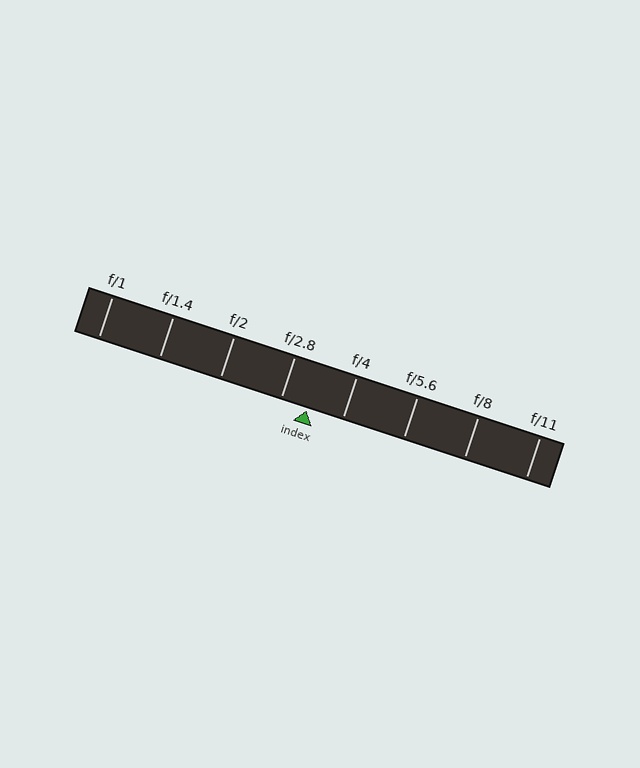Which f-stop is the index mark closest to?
The index mark is closest to f/2.8.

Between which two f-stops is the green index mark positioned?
The index mark is between f/2.8 and f/4.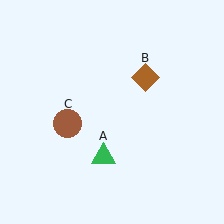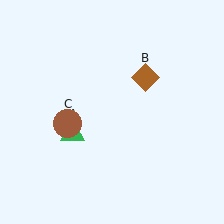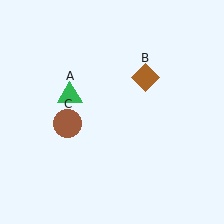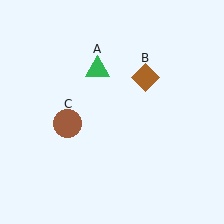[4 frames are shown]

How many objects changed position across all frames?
1 object changed position: green triangle (object A).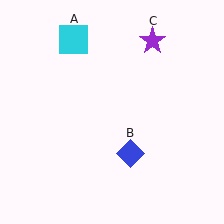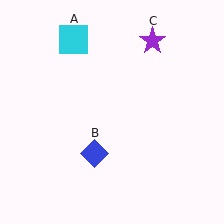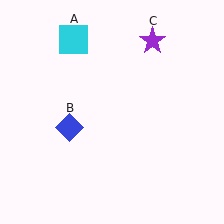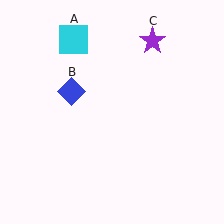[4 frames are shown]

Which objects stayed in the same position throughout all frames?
Cyan square (object A) and purple star (object C) remained stationary.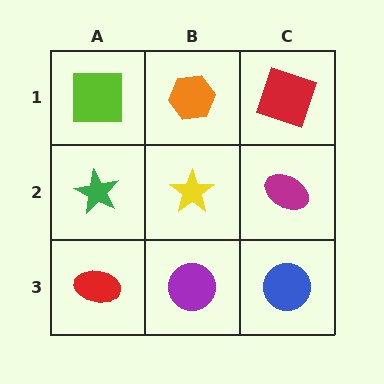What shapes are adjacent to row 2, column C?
A red square (row 1, column C), a blue circle (row 3, column C), a yellow star (row 2, column B).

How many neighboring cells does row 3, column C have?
2.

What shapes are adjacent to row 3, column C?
A magenta ellipse (row 2, column C), a purple circle (row 3, column B).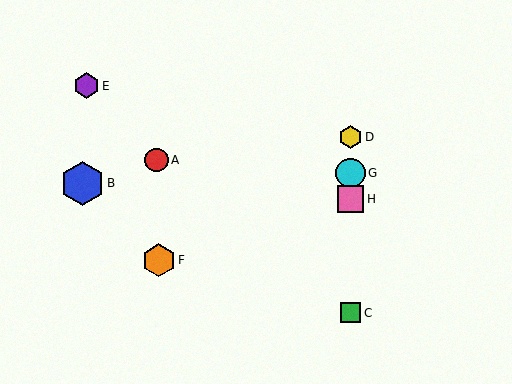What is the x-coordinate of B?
Object B is at x≈82.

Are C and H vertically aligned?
Yes, both are at x≈350.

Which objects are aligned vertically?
Objects C, D, G, H are aligned vertically.